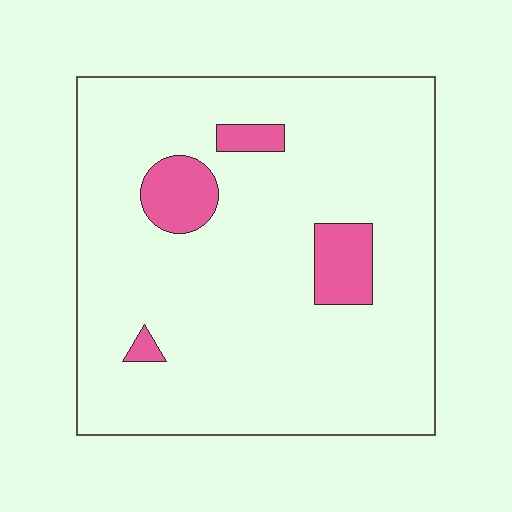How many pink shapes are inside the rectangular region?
4.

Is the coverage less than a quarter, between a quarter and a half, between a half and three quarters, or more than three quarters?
Less than a quarter.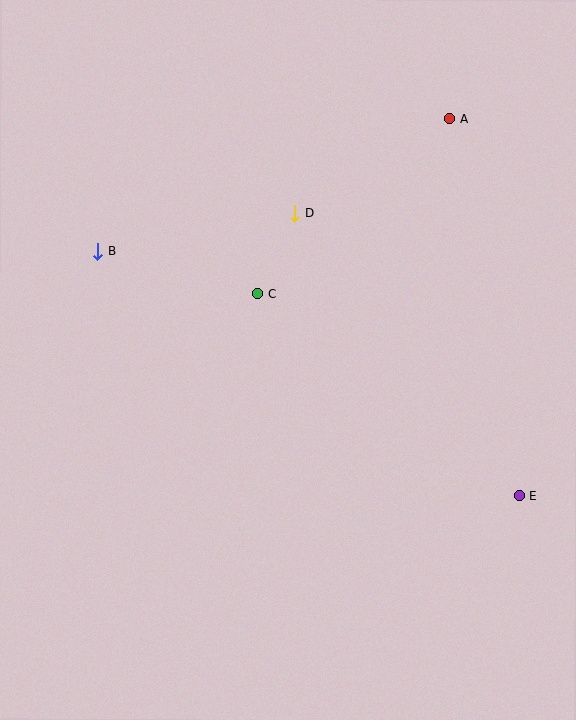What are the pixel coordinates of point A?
Point A is at (450, 119).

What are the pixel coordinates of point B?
Point B is at (97, 251).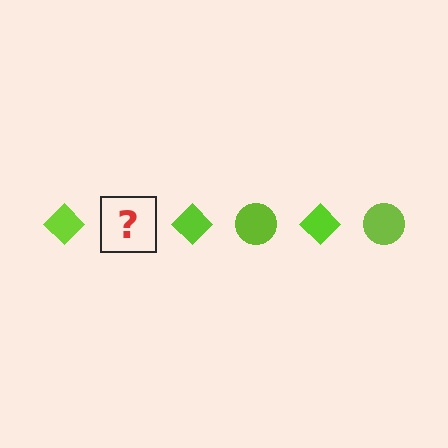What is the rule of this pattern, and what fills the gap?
The rule is that the pattern cycles through diamond, circle shapes in lime. The gap should be filled with a lime circle.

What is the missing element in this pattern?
The missing element is a lime circle.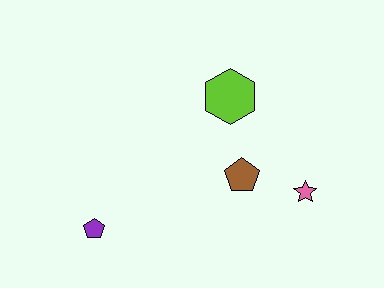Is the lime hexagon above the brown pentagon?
Yes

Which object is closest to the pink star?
The brown pentagon is closest to the pink star.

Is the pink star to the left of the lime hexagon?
No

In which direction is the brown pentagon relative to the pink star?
The brown pentagon is to the left of the pink star.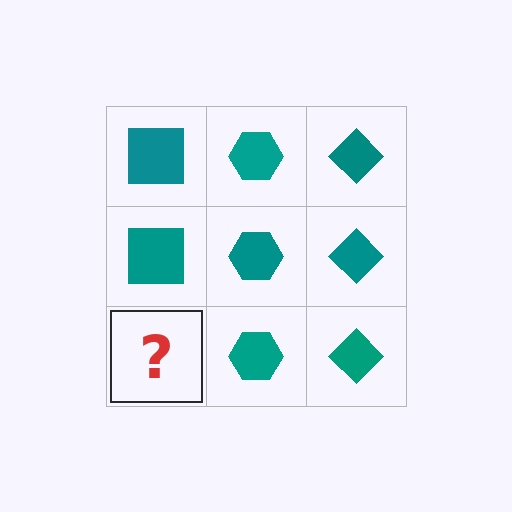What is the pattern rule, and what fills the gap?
The rule is that each column has a consistent shape. The gap should be filled with a teal square.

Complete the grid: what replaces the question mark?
The question mark should be replaced with a teal square.